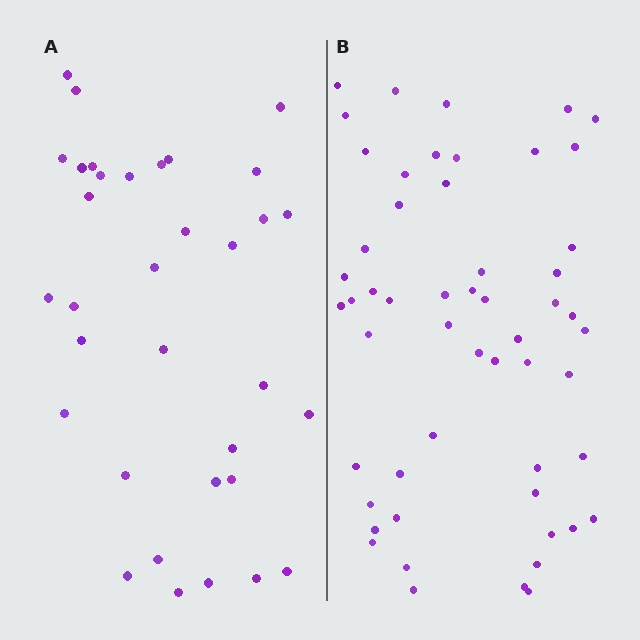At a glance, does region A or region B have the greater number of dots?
Region B (the right region) has more dots.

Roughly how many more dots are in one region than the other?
Region B has approximately 20 more dots than region A.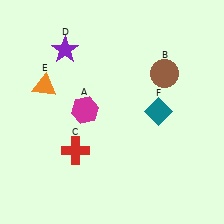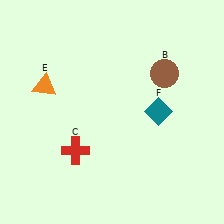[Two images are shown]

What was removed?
The purple star (D), the magenta hexagon (A) were removed in Image 2.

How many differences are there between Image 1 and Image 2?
There are 2 differences between the two images.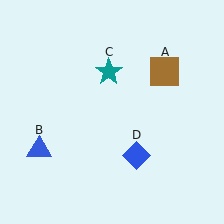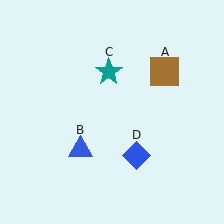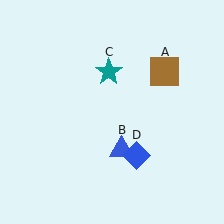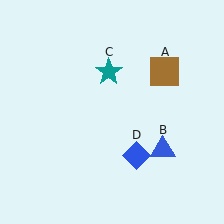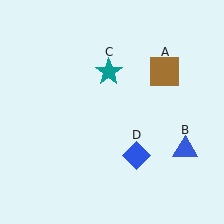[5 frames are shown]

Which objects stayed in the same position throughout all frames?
Brown square (object A) and teal star (object C) and blue diamond (object D) remained stationary.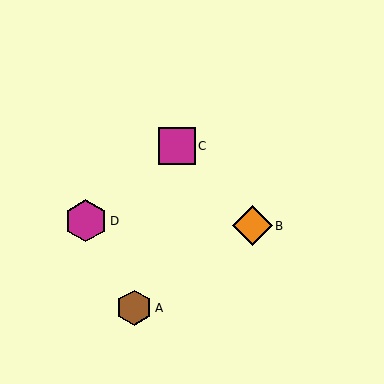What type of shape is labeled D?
Shape D is a magenta hexagon.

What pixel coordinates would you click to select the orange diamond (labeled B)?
Click at (252, 226) to select the orange diamond B.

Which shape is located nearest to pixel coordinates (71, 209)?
The magenta hexagon (labeled D) at (86, 221) is nearest to that location.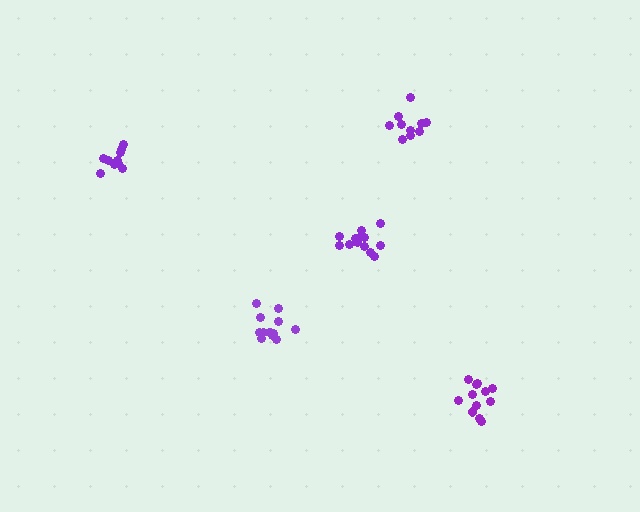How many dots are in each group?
Group 1: 12 dots, Group 2: 10 dots, Group 3: 13 dots, Group 4: 10 dots, Group 5: 13 dots (58 total).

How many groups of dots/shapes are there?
There are 5 groups.